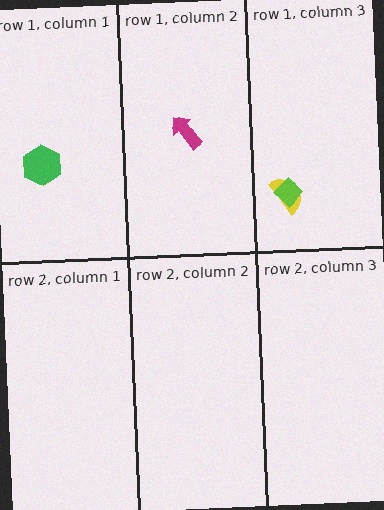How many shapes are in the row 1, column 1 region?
1.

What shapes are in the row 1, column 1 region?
The green hexagon.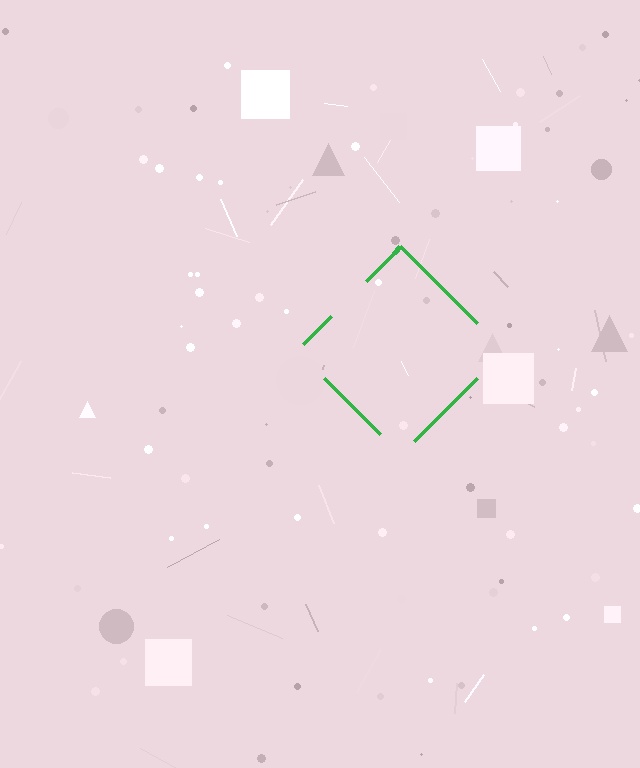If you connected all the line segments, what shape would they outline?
They would outline a diamond.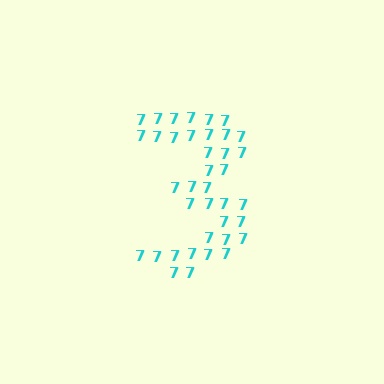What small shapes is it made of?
It is made of small digit 7's.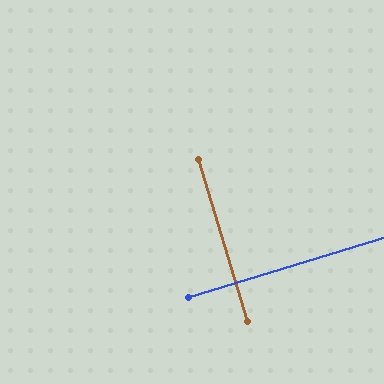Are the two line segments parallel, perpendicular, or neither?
Perpendicular — they meet at approximately 90°.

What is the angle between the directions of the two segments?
Approximately 90 degrees.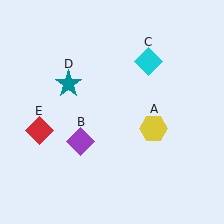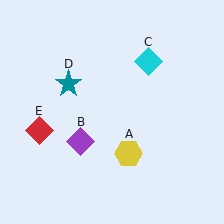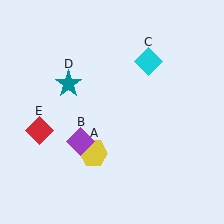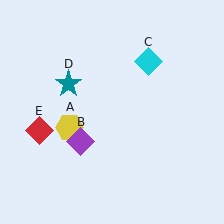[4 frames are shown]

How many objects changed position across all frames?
1 object changed position: yellow hexagon (object A).